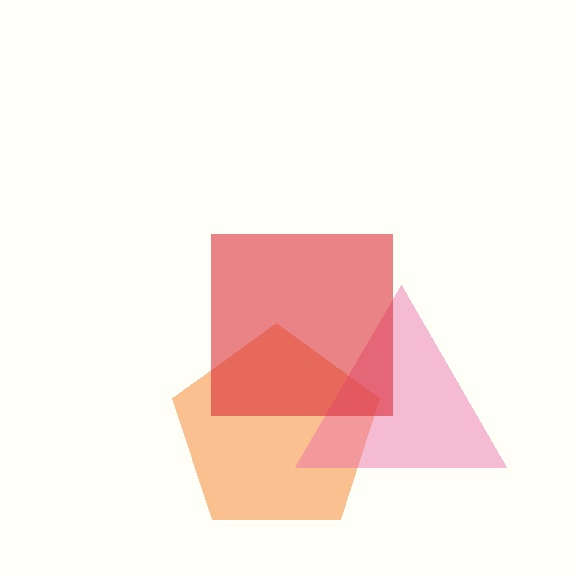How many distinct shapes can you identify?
There are 3 distinct shapes: an orange pentagon, a pink triangle, a red square.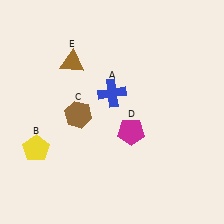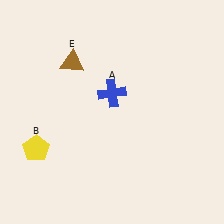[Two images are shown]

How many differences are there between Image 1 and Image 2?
There are 2 differences between the two images.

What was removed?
The brown hexagon (C), the magenta pentagon (D) were removed in Image 2.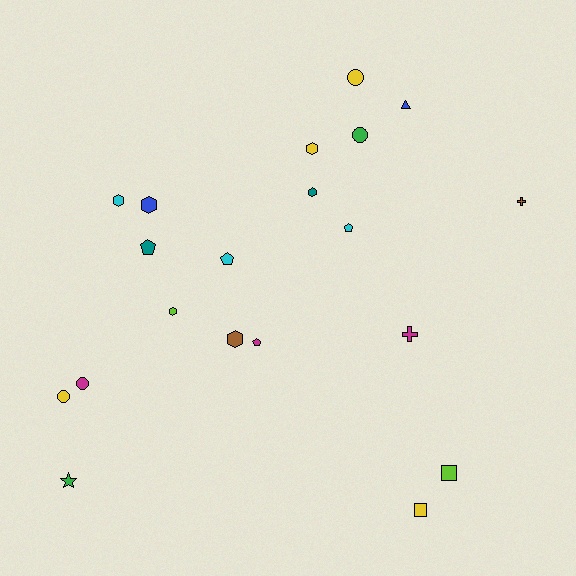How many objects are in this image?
There are 20 objects.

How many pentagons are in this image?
There are 4 pentagons.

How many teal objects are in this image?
There are 2 teal objects.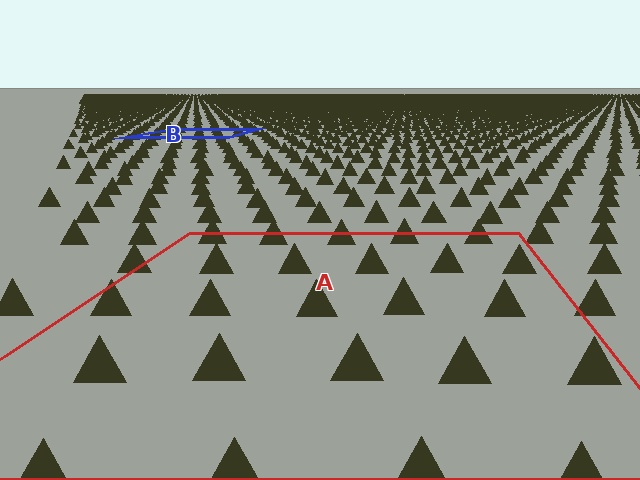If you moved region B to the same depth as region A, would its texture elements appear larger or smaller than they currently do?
They would appear larger. At a closer depth, the same texture elements are projected at a bigger on-screen size.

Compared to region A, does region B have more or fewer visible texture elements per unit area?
Region B has more texture elements per unit area — they are packed more densely because it is farther away.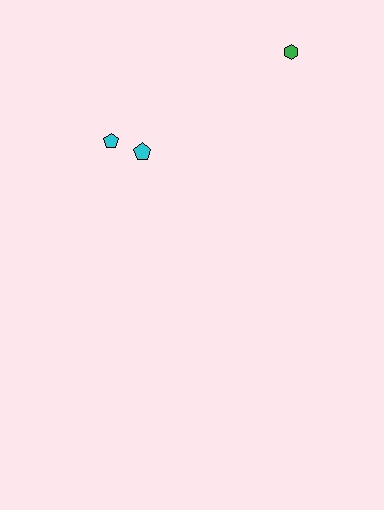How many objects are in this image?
There are 3 objects.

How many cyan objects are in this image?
There are 2 cyan objects.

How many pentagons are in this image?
There are 2 pentagons.